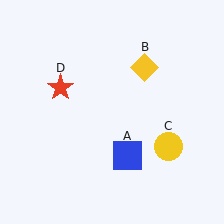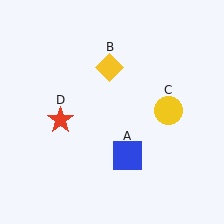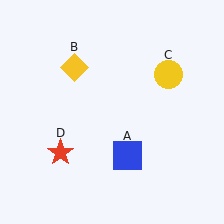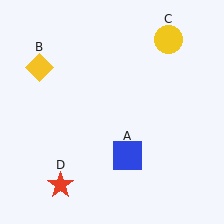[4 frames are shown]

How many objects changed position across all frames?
3 objects changed position: yellow diamond (object B), yellow circle (object C), red star (object D).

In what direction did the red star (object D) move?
The red star (object D) moved down.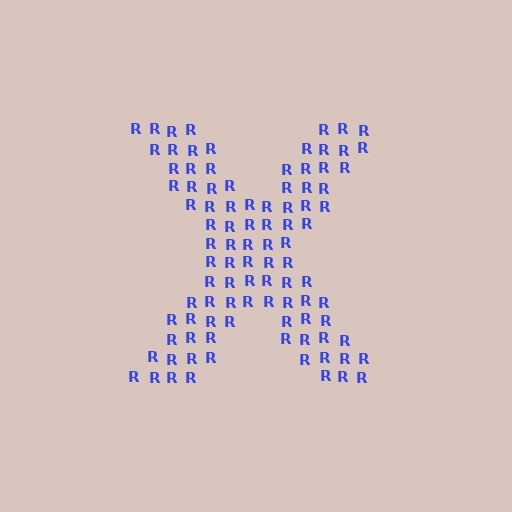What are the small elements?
The small elements are letter R's.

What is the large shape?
The large shape is the letter X.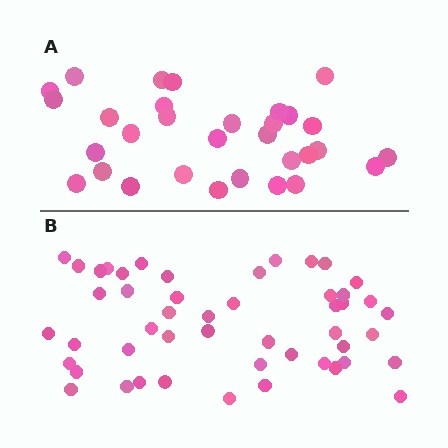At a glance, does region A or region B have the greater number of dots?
Region B (the bottom region) has more dots.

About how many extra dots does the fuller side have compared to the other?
Region B has approximately 20 more dots than region A.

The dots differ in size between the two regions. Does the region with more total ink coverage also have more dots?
No. Region A has more total ink coverage because its dots are larger, but region B actually contains more individual dots. Total area can be misleading — the number of items is what matters here.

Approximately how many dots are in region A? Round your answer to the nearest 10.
About 30 dots. (The exact count is 31, which rounds to 30.)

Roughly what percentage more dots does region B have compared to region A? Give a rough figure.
About 60% more.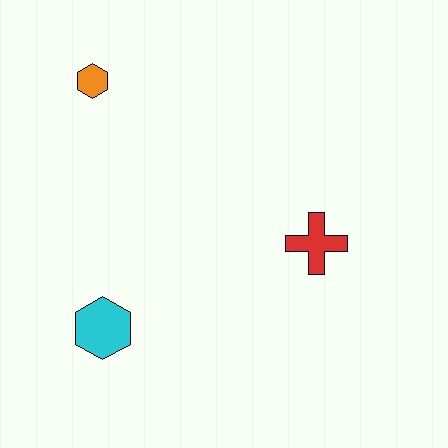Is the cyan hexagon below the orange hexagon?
Yes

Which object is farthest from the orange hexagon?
The red cross is farthest from the orange hexagon.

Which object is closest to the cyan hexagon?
The red cross is closest to the cyan hexagon.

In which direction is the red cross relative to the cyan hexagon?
The red cross is to the right of the cyan hexagon.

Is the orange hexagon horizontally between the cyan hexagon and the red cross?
No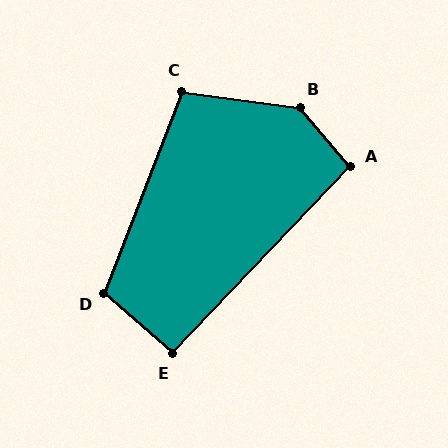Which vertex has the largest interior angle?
B, at approximately 138 degrees.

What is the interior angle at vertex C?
Approximately 103 degrees (obtuse).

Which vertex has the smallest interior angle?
E, at approximately 93 degrees.